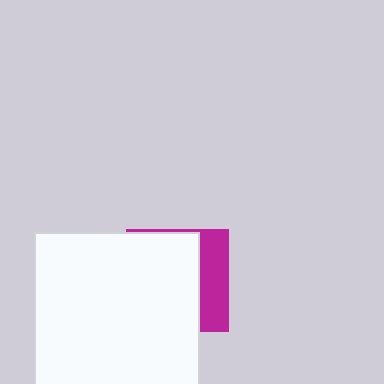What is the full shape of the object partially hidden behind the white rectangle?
The partially hidden object is a magenta square.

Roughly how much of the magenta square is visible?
A small part of it is visible (roughly 30%).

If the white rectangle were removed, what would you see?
You would see the complete magenta square.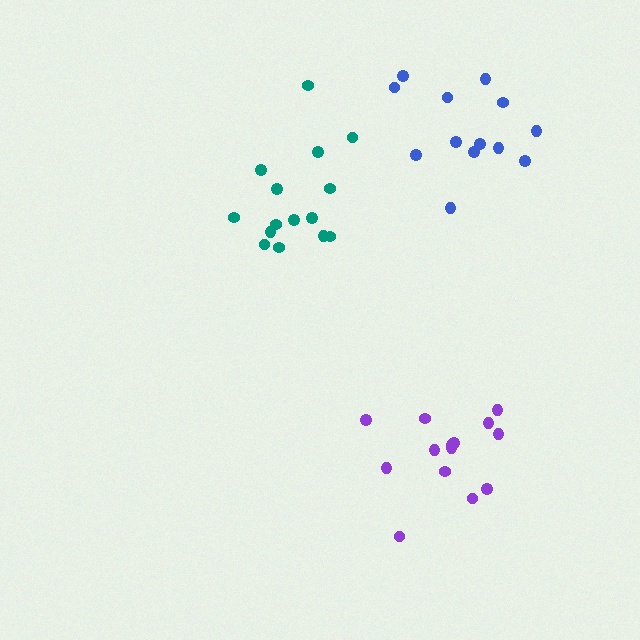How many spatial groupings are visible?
There are 3 spatial groupings.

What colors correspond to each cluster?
The clusters are colored: purple, blue, teal.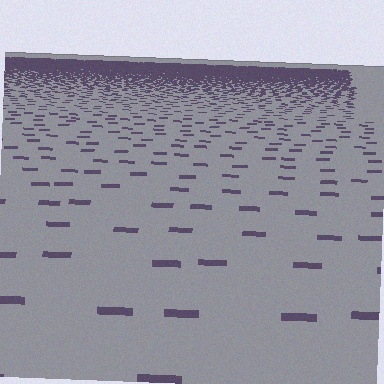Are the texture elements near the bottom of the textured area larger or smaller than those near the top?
Larger. Near the bottom, elements are closer to the viewer and appear at a bigger on-screen size.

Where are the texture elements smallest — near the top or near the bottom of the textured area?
Near the top.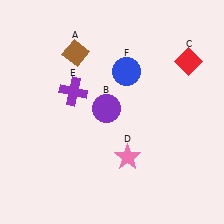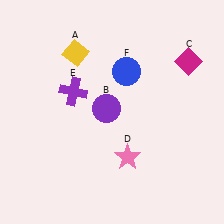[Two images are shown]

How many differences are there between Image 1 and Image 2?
There are 2 differences between the two images.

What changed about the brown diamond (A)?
In Image 1, A is brown. In Image 2, it changed to yellow.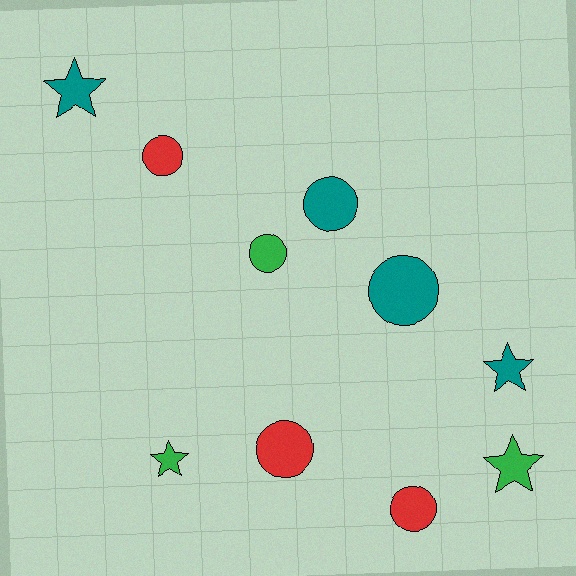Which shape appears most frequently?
Circle, with 6 objects.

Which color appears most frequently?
Teal, with 4 objects.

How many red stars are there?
There are no red stars.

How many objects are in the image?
There are 10 objects.